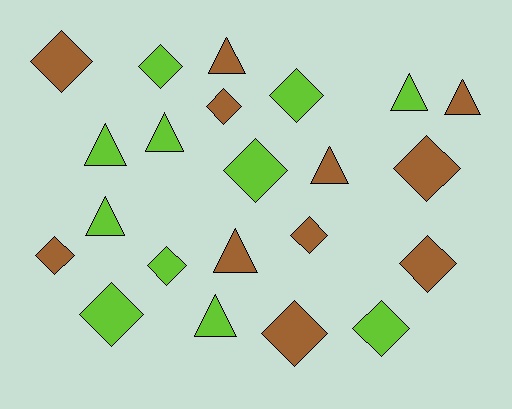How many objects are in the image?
There are 22 objects.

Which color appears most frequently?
Brown, with 11 objects.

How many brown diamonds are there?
There are 7 brown diamonds.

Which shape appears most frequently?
Diamond, with 13 objects.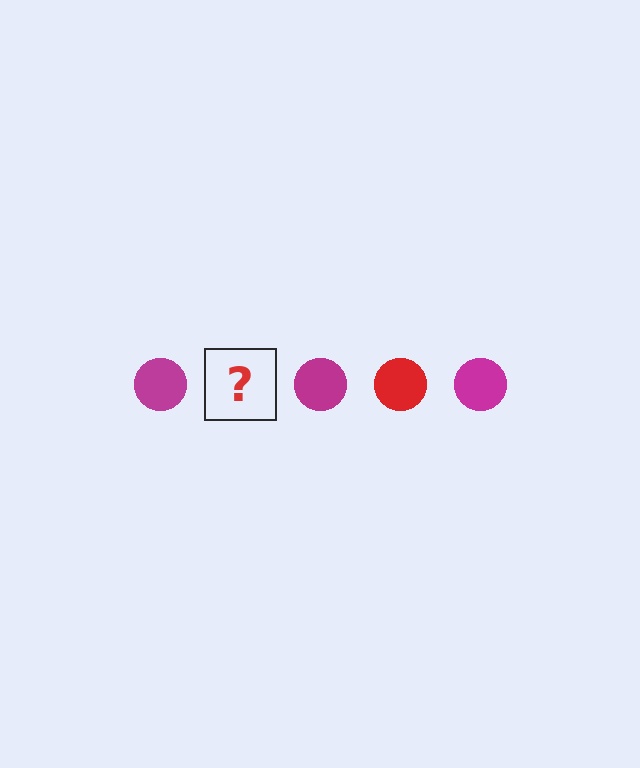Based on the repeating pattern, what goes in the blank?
The blank should be a red circle.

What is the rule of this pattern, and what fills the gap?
The rule is that the pattern cycles through magenta, red circles. The gap should be filled with a red circle.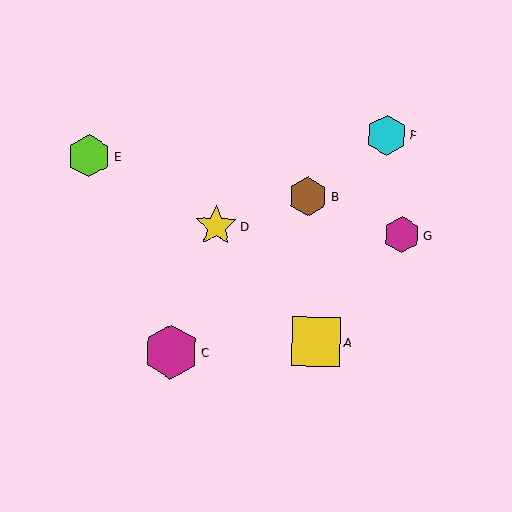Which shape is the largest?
The magenta hexagon (labeled C) is the largest.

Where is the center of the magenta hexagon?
The center of the magenta hexagon is at (171, 352).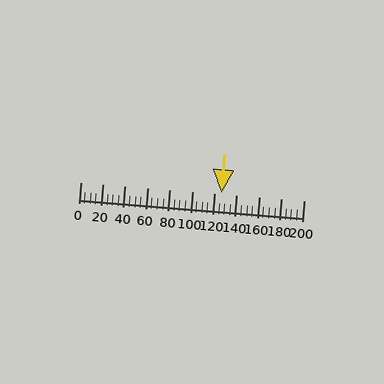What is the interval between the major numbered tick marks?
The major tick marks are spaced 20 units apart.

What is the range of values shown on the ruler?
The ruler shows values from 0 to 200.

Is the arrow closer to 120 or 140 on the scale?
The arrow is closer to 120.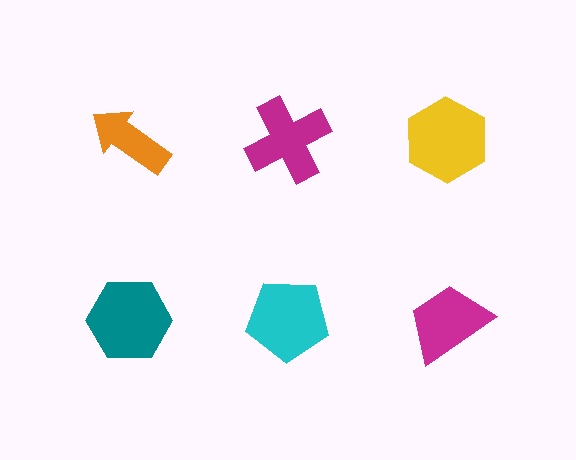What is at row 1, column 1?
An orange arrow.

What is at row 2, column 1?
A teal hexagon.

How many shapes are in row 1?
3 shapes.